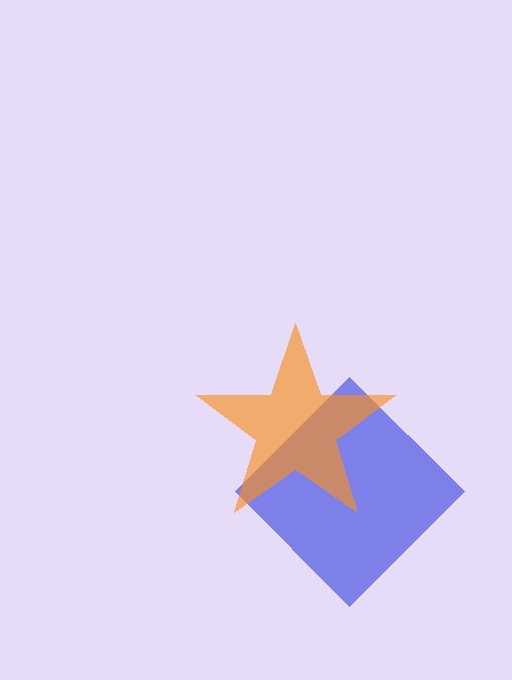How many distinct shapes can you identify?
There are 2 distinct shapes: a blue diamond, an orange star.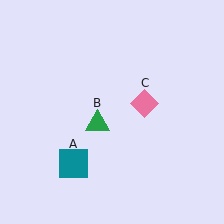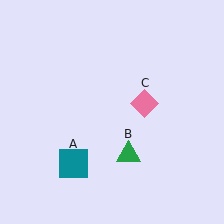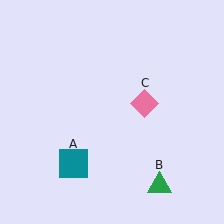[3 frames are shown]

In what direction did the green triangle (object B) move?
The green triangle (object B) moved down and to the right.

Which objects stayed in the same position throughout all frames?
Teal square (object A) and pink diamond (object C) remained stationary.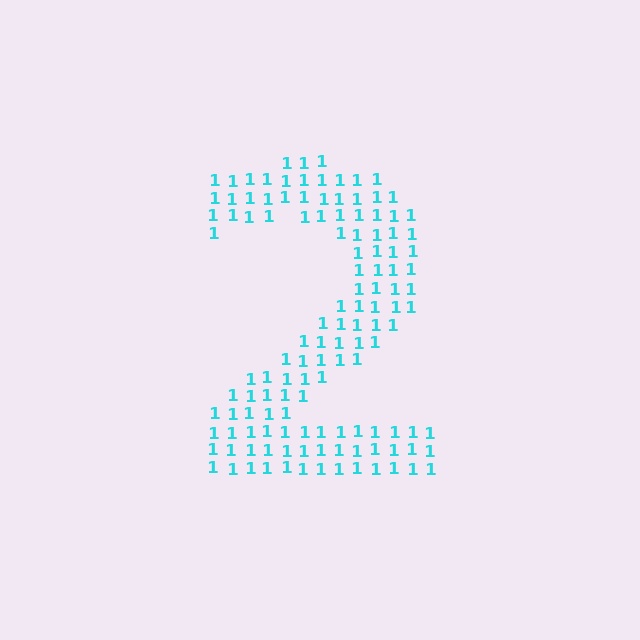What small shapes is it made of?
It is made of small digit 1's.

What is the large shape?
The large shape is the digit 2.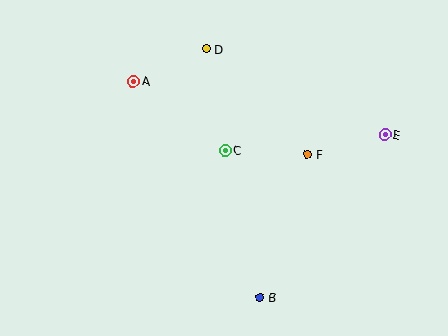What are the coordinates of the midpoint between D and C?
The midpoint between D and C is at (216, 100).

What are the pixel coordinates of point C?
Point C is at (225, 150).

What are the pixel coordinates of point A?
Point A is at (133, 81).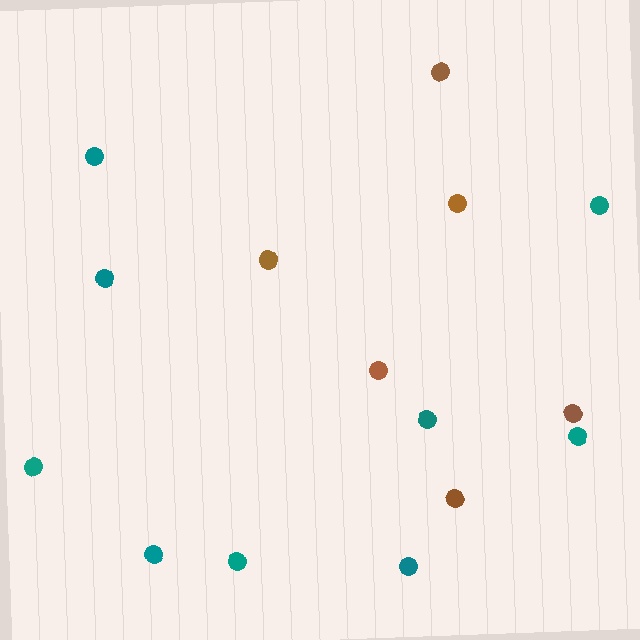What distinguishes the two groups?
There are 2 groups: one group of brown circles (6) and one group of teal circles (9).